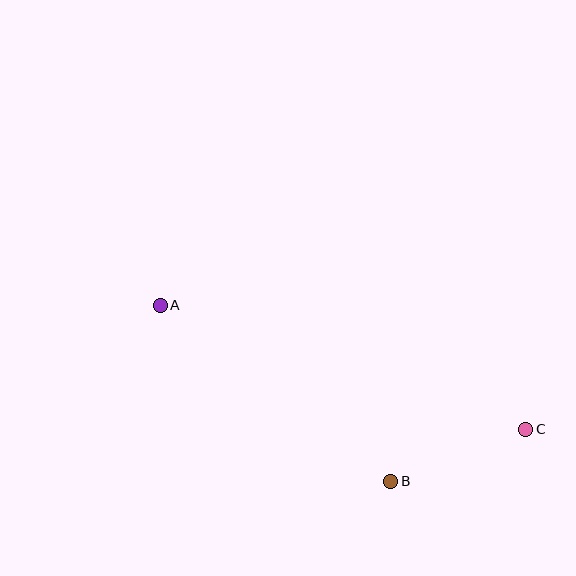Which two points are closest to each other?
Points B and C are closest to each other.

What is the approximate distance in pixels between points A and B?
The distance between A and B is approximately 290 pixels.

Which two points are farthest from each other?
Points A and C are farthest from each other.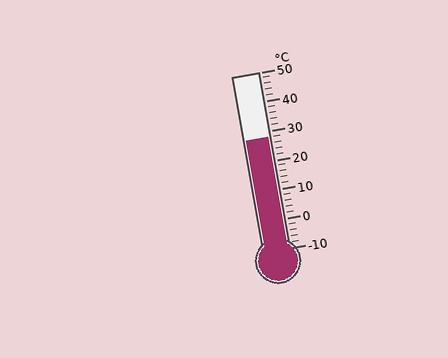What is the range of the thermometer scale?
The thermometer scale ranges from -10°C to 50°C.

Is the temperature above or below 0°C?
The temperature is above 0°C.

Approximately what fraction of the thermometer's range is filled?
The thermometer is filled to approximately 65% of its range.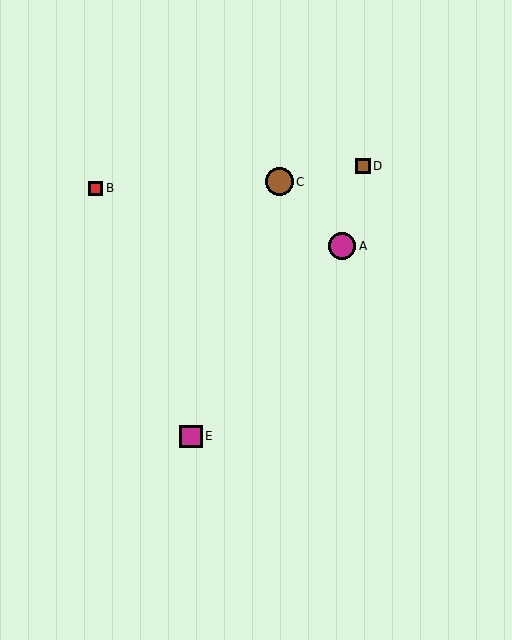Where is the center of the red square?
The center of the red square is at (96, 188).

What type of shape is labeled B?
Shape B is a red square.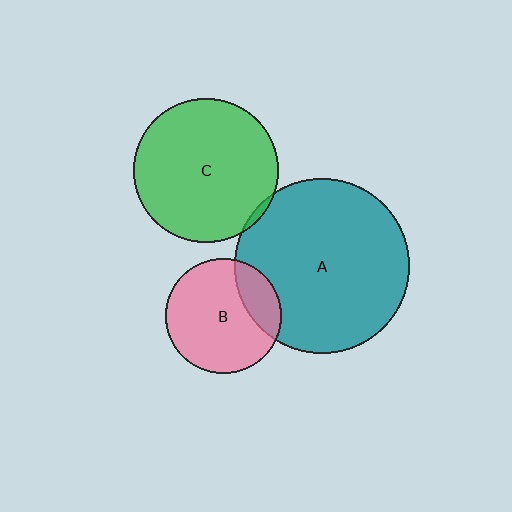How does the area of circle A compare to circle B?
Approximately 2.3 times.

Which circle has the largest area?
Circle A (teal).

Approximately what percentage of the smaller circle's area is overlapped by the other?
Approximately 20%.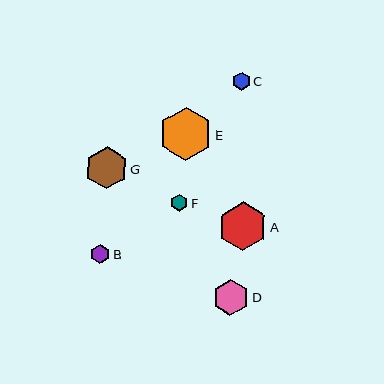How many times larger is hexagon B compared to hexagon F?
Hexagon B is approximately 1.2 times the size of hexagon F.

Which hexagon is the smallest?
Hexagon F is the smallest with a size of approximately 17 pixels.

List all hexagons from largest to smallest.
From largest to smallest: E, A, G, D, B, C, F.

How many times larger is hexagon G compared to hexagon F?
Hexagon G is approximately 2.5 times the size of hexagon F.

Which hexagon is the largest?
Hexagon E is the largest with a size of approximately 53 pixels.